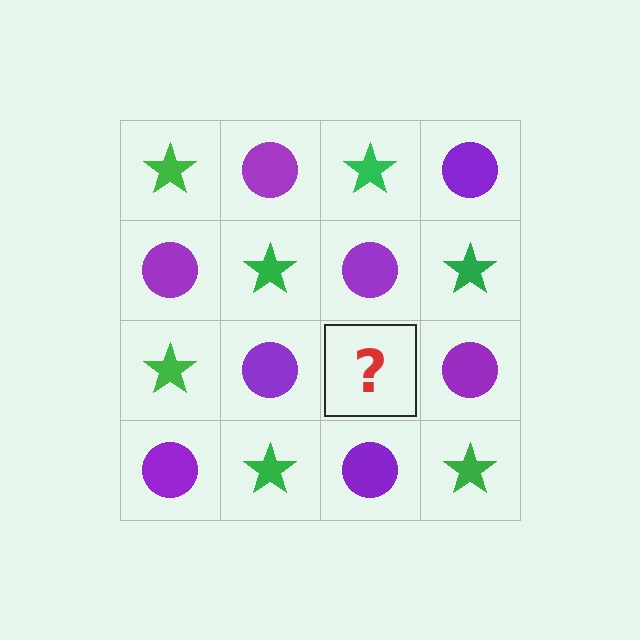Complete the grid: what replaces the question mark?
The question mark should be replaced with a green star.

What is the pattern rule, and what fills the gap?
The rule is that it alternates green star and purple circle in a checkerboard pattern. The gap should be filled with a green star.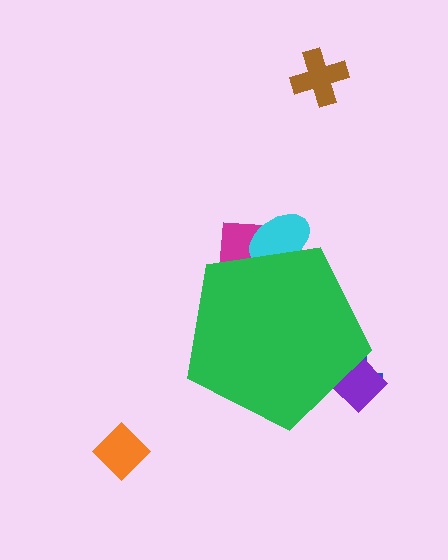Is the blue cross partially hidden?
Yes, the blue cross is partially hidden behind the green pentagon.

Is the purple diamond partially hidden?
Yes, the purple diamond is partially hidden behind the green pentagon.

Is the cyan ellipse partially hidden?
Yes, the cyan ellipse is partially hidden behind the green pentagon.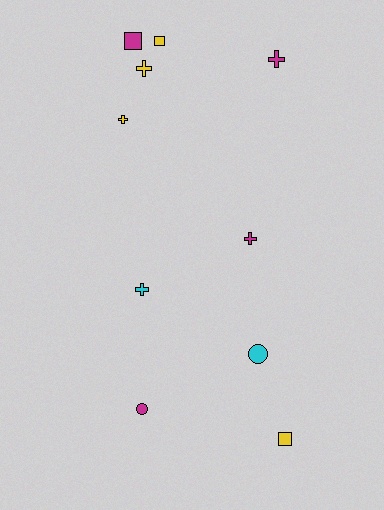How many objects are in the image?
There are 10 objects.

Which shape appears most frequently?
Cross, with 5 objects.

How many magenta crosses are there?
There are 2 magenta crosses.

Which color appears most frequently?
Yellow, with 4 objects.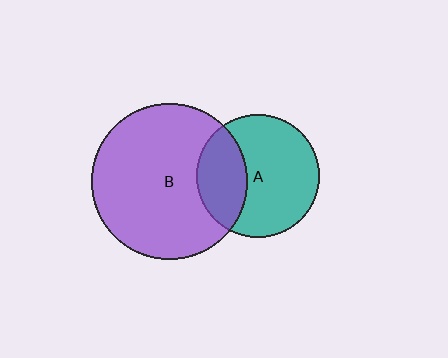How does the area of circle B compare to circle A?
Approximately 1.6 times.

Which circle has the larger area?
Circle B (purple).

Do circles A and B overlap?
Yes.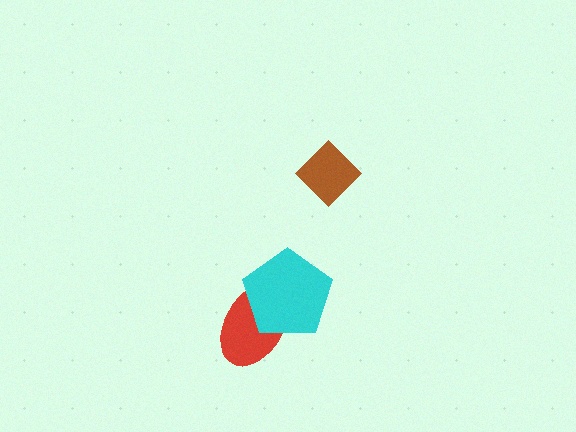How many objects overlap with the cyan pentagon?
1 object overlaps with the cyan pentagon.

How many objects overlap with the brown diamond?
0 objects overlap with the brown diamond.